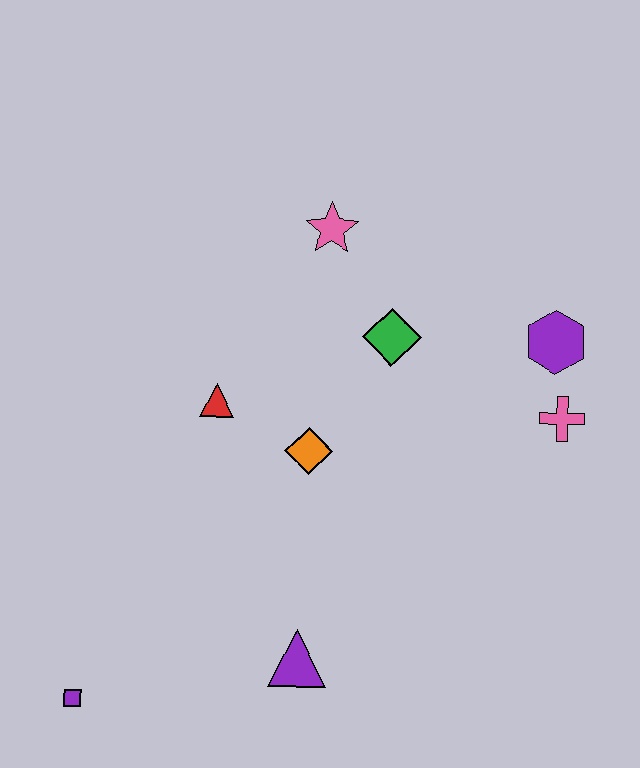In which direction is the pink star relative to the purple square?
The pink star is above the purple square.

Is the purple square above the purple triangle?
No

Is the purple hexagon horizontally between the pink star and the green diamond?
No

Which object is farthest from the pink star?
The purple square is farthest from the pink star.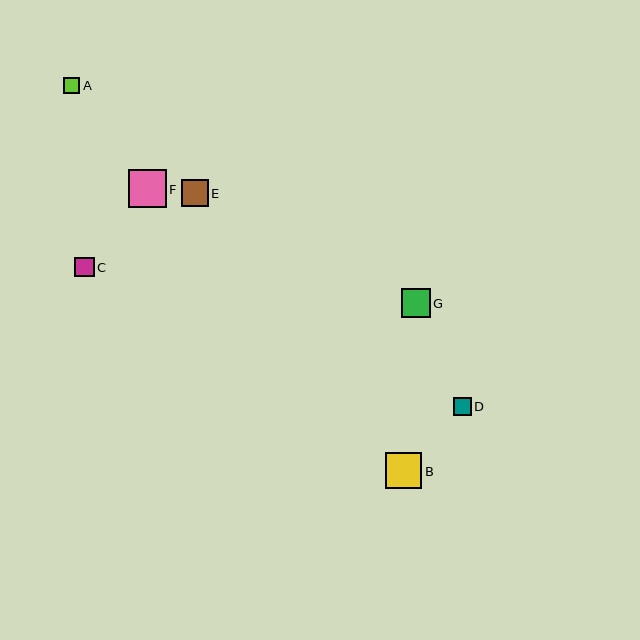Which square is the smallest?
Square A is the smallest with a size of approximately 17 pixels.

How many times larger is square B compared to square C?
Square B is approximately 1.8 times the size of square C.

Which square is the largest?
Square F is the largest with a size of approximately 38 pixels.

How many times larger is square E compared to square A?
Square E is approximately 1.6 times the size of square A.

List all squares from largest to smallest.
From largest to smallest: F, B, G, E, C, D, A.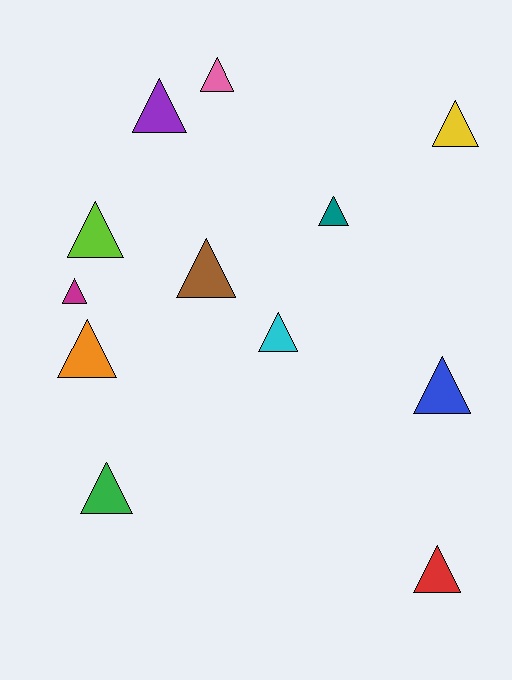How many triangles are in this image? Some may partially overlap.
There are 12 triangles.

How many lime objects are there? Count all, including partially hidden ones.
There is 1 lime object.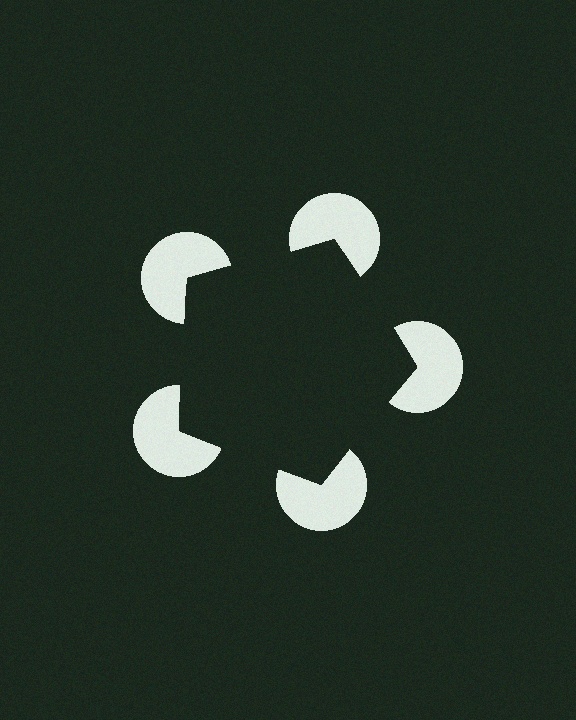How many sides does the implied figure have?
5 sides.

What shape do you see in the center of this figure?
An illusory pentagon — its edges are inferred from the aligned wedge cuts in the pac-man discs, not physically drawn.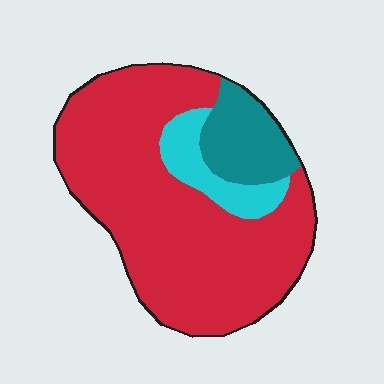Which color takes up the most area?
Red, at roughly 75%.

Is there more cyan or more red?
Red.